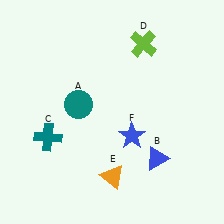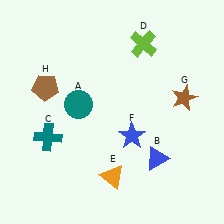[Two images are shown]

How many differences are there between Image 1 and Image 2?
There are 2 differences between the two images.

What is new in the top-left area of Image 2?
A brown pentagon (H) was added in the top-left area of Image 2.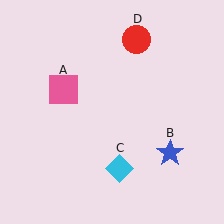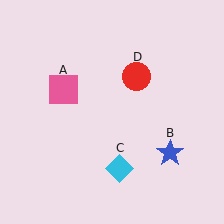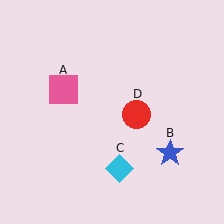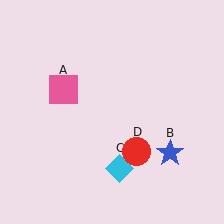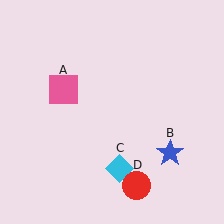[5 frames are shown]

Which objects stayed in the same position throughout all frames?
Pink square (object A) and blue star (object B) and cyan diamond (object C) remained stationary.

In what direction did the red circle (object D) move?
The red circle (object D) moved down.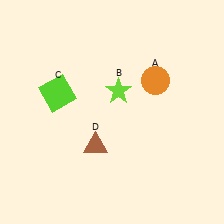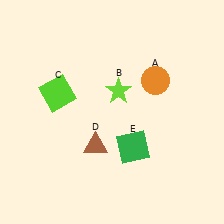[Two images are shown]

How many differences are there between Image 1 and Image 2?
There is 1 difference between the two images.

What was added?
A green square (E) was added in Image 2.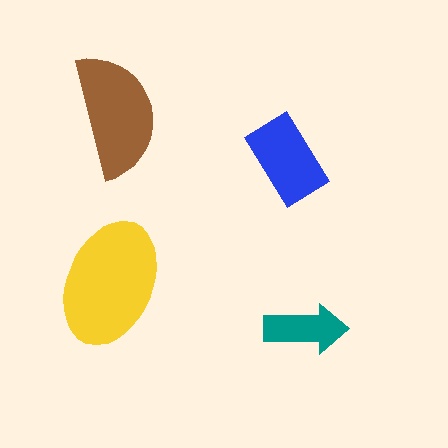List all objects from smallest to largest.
The teal arrow, the blue rectangle, the brown semicircle, the yellow ellipse.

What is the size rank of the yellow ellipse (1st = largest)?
1st.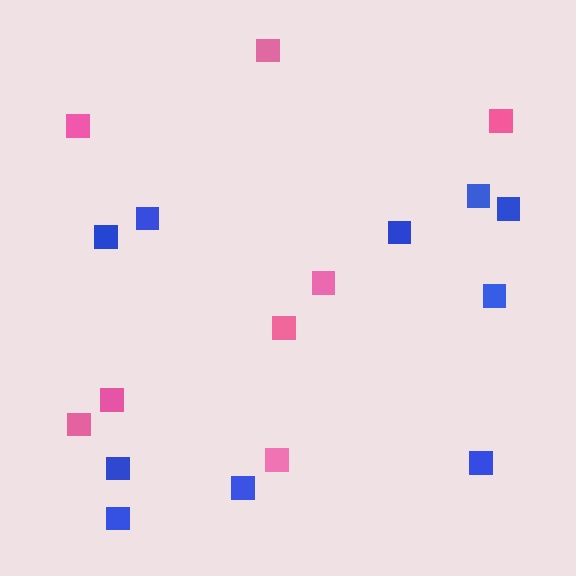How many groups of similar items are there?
There are 2 groups: one group of pink squares (8) and one group of blue squares (10).